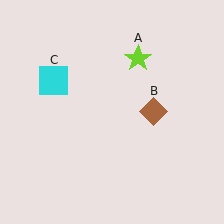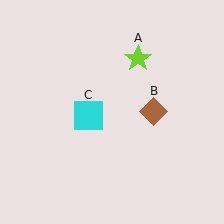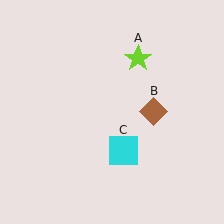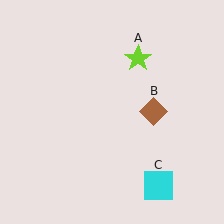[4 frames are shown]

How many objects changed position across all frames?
1 object changed position: cyan square (object C).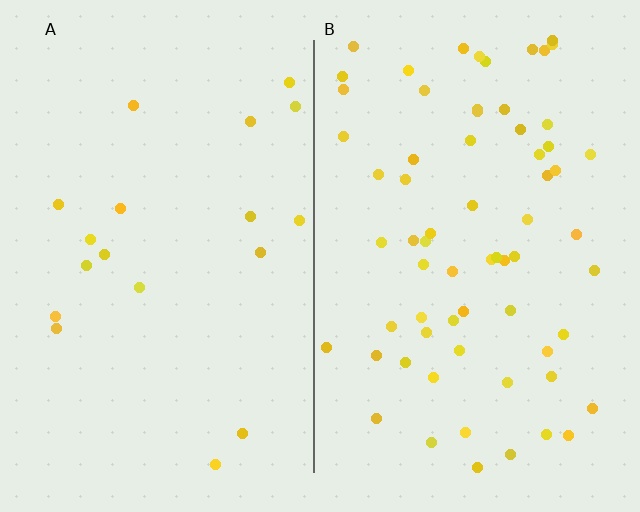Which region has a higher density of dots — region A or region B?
B (the right).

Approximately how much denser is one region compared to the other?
Approximately 3.6× — region B over region A.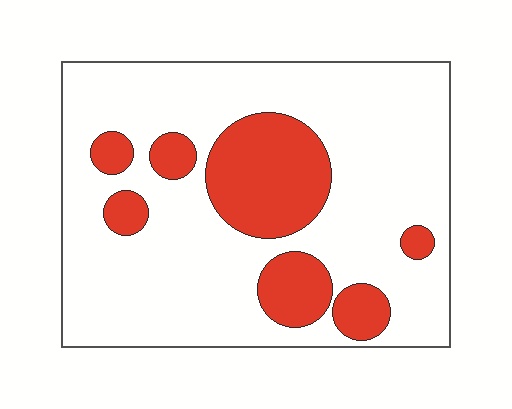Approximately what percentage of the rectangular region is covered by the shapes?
Approximately 25%.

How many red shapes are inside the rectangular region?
7.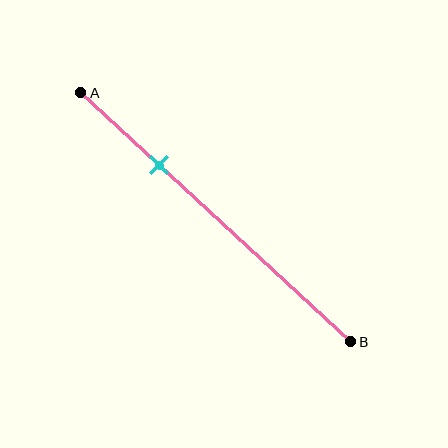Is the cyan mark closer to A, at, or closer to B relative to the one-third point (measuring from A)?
The cyan mark is closer to point A than the one-third point of segment AB.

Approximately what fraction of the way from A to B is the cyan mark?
The cyan mark is approximately 30% of the way from A to B.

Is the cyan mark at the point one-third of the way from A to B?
No, the mark is at about 30% from A, not at the 33% one-third point.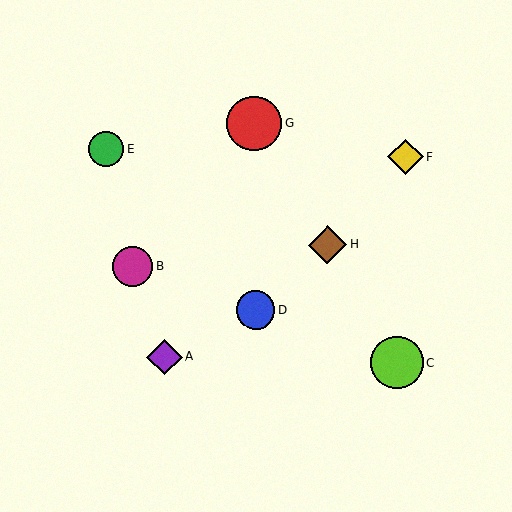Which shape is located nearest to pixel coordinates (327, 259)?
The brown diamond (labeled H) at (327, 245) is nearest to that location.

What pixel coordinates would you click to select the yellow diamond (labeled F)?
Click at (406, 157) to select the yellow diamond F.